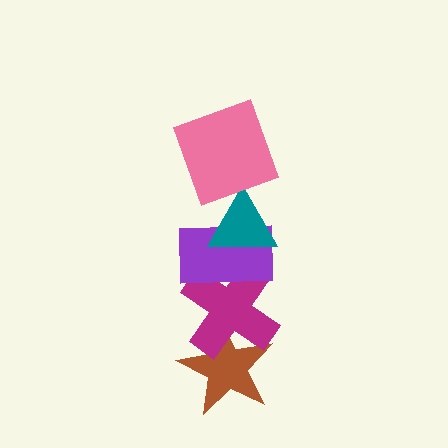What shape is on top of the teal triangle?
The pink square is on top of the teal triangle.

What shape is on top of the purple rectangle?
The teal triangle is on top of the purple rectangle.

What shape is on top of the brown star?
The magenta cross is on top of the brown star.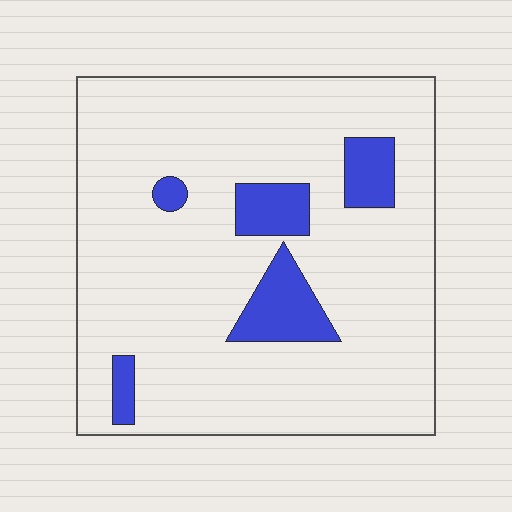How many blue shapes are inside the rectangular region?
5.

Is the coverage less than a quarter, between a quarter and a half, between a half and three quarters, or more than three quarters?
Less than a quarter.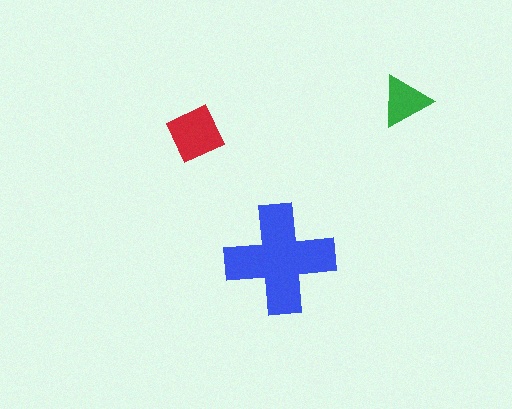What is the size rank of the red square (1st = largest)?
2nd.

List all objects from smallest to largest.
The green triangle, the red square, the blue cross.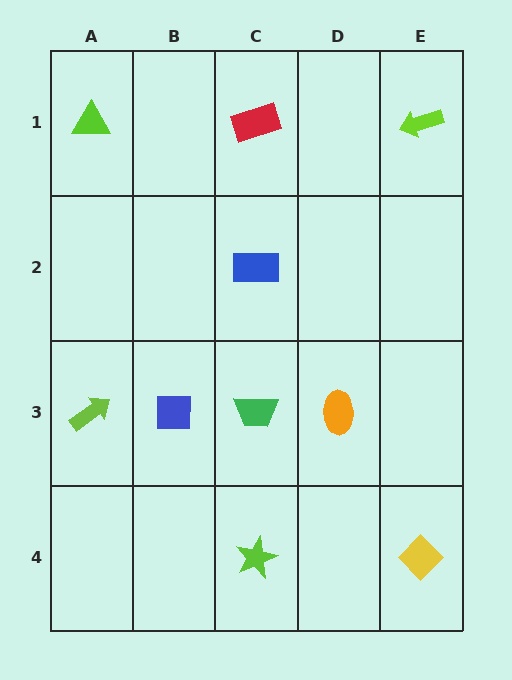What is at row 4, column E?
A yellow diamond.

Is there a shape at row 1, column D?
No, that cell is empty.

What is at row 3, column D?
An orange ellipse.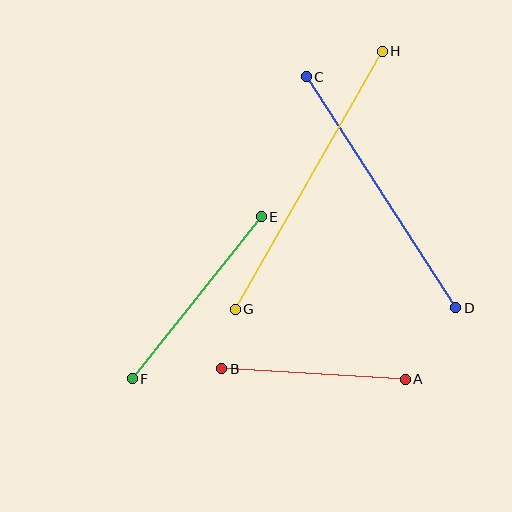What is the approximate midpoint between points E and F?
The midpoint is at approximately (197, 298) pixels.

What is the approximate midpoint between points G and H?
The midpoint is at approximately (309, 180) pixels.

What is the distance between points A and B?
The distance is approximately 183 pixels.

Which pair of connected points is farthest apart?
Points G and H are farthest apart.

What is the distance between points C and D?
The distance is approximately 275 pixels.